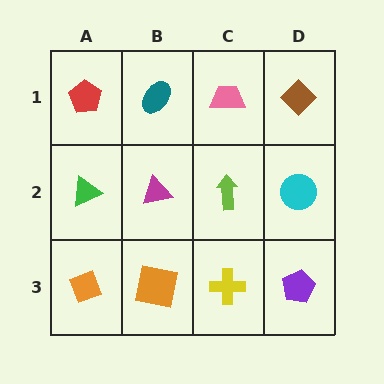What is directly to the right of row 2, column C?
A cyan circle.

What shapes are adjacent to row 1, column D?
A cyan circle (row 2, column D), a pink trapezoid (row 1, column C).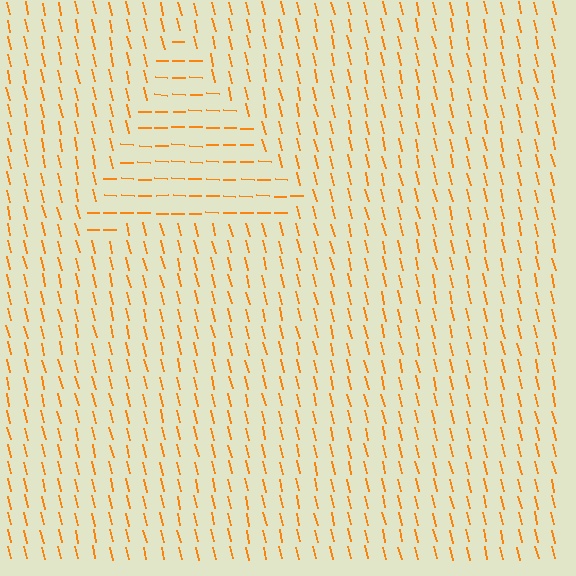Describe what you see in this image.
The image is filled with small orange line segments. A triangle region in the image has lines oriented differently from the surrounding lines, creating a visible texture boundary.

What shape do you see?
I see a triangle.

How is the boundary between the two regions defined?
The boundary is defined purely by a change in line orientation (approximately 75 degrees difference). All lines are the same color and thickness.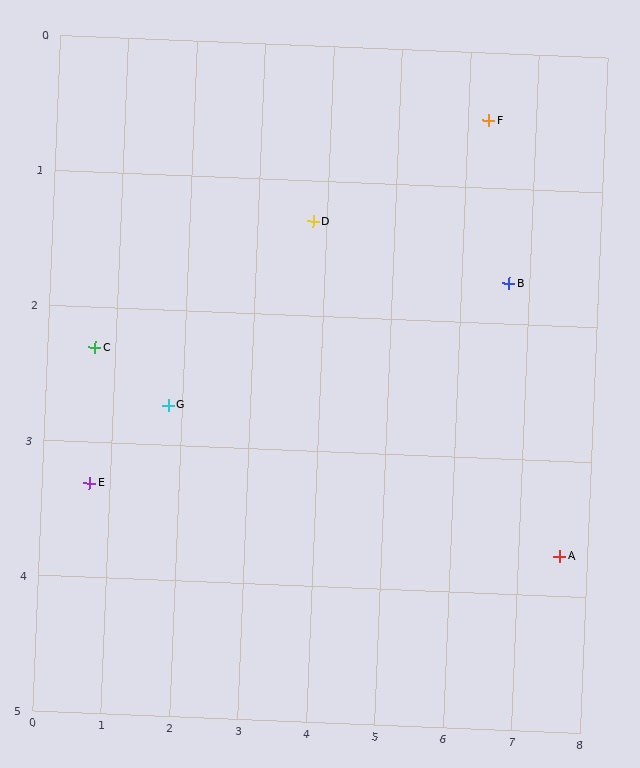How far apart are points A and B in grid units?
Points A and B are about 2.2 grid units apart.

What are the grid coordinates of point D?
Point D is at approximately (3.8, 1.3).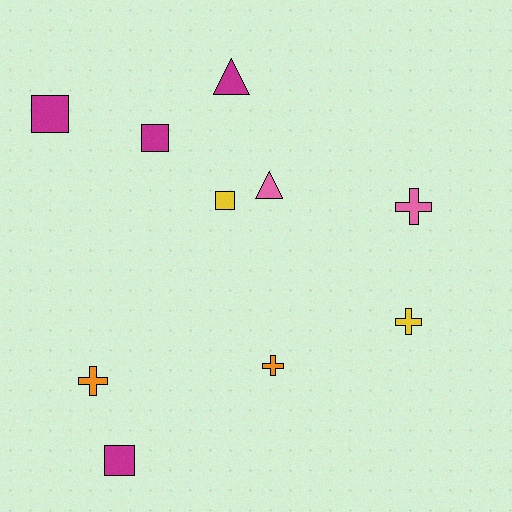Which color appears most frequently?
Magenta, with 4 objects.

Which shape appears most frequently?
Cross, with 4 objects.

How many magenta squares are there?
There are 3 magenta squares.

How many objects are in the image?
There are 10 objects.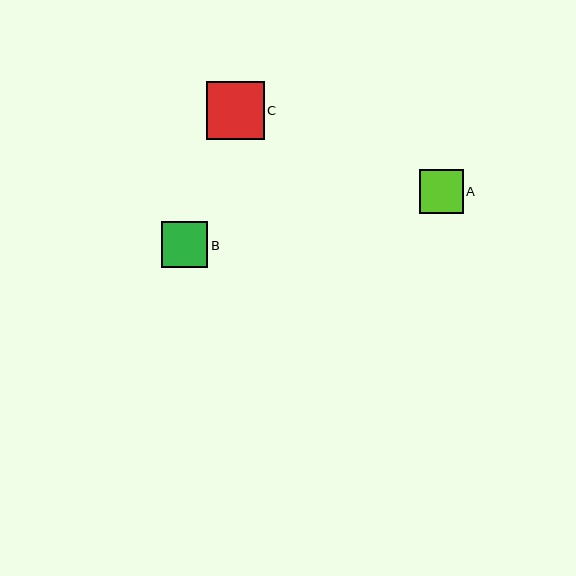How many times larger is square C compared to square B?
Square C is approximately 1.2 times the size of square B.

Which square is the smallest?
Square A is the smallest with a size of approximately 44 pixels.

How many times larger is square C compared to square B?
Square C is approximately 1.2 times the size of square B.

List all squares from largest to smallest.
From largest to smallest: C, B, A.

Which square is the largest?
Square C is the largest with a size of approximately 58 pixels.